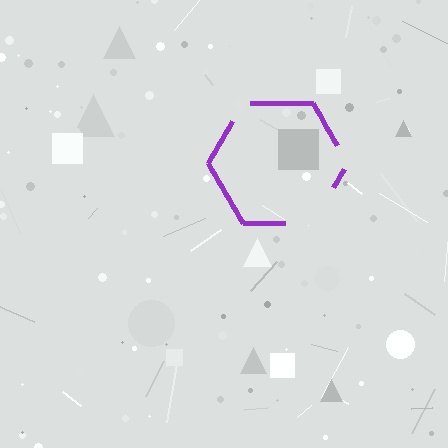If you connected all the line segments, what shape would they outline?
They would outline a hexagon.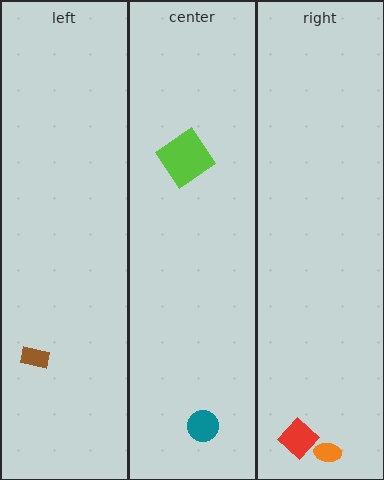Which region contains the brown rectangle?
The left region.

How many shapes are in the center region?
2.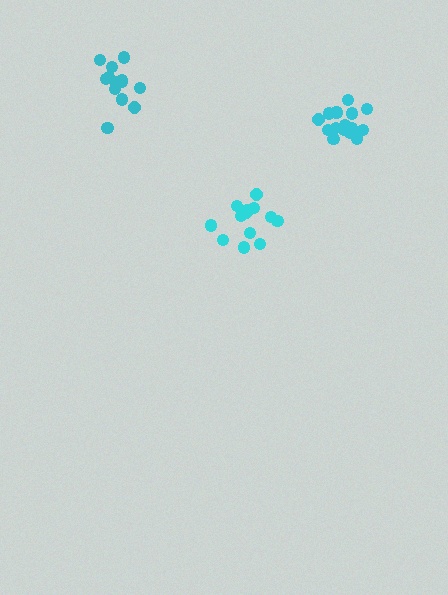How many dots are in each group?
Group 1: 13 dots, Group 2: 13 dots, Group 3: 18 dots (44 total).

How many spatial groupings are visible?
There are 3 spatial groupings.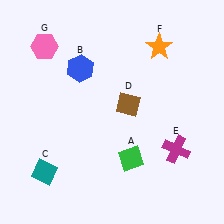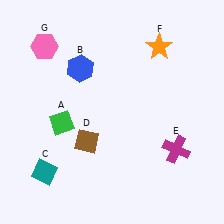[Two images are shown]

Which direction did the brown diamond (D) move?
The brown diamond (D) moved left.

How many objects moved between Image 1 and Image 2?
2 objects moved between the two images.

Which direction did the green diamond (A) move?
The green diamond (A) moved left.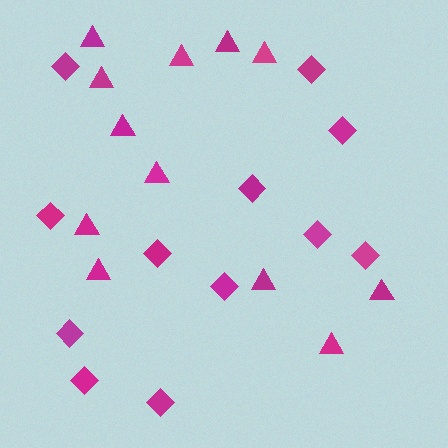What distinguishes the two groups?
There are 2 groups: one group of diamonds (12) and one group of triangles (12).